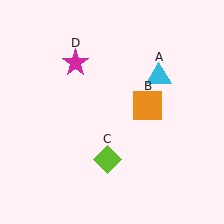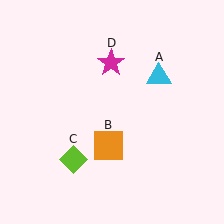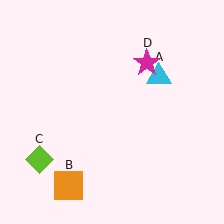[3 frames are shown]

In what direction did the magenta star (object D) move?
The magenta star (object D) moved right.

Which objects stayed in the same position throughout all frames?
Cyan triangle (object A) remained stationary.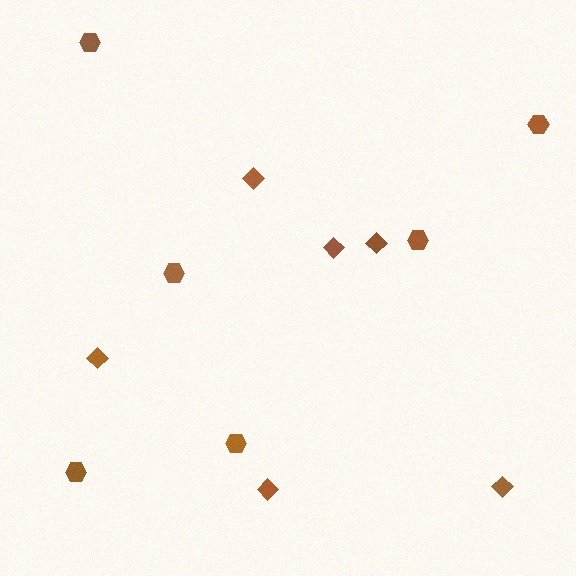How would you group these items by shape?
There are 2 groups: one group of hexagons (6) and one group of diamonds (6).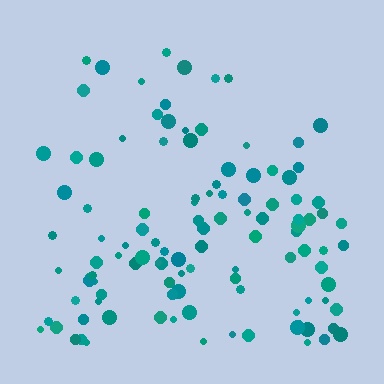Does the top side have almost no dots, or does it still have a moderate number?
Still a moderate number, just noticeably fewer than the bottom.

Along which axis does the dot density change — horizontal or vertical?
Vertical.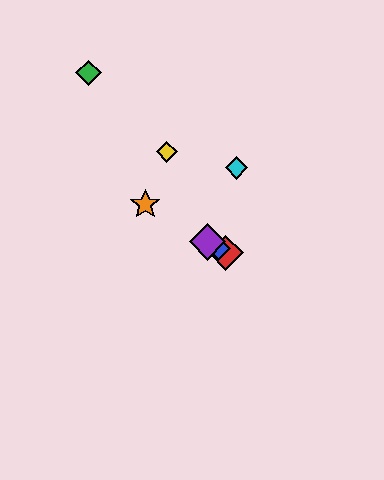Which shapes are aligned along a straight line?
The red diamond, the blue diamond, the purple diamond, the orange star are aligned along a straight line.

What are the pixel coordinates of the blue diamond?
The blue diamond is at (219, 248).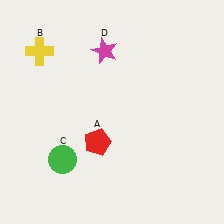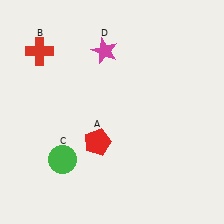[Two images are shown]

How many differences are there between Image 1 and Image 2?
There is 1 difference between the two images.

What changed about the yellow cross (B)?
In Image 1, B is yellow. In Image 2, it changed to red.